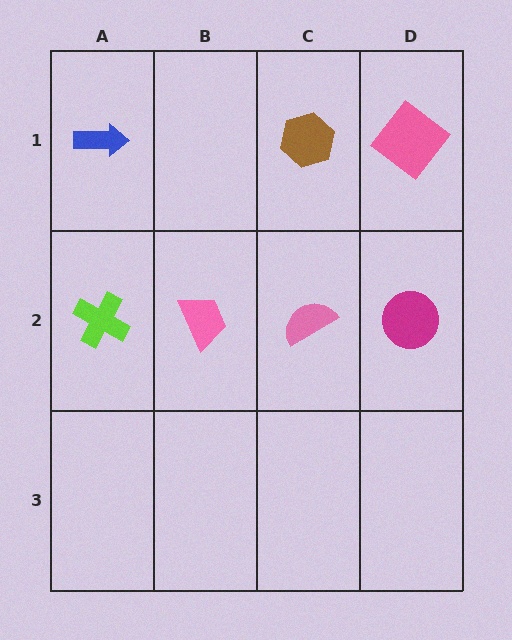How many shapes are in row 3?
0 shapes.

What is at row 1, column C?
A brown hexagon.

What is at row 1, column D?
A pink diamond.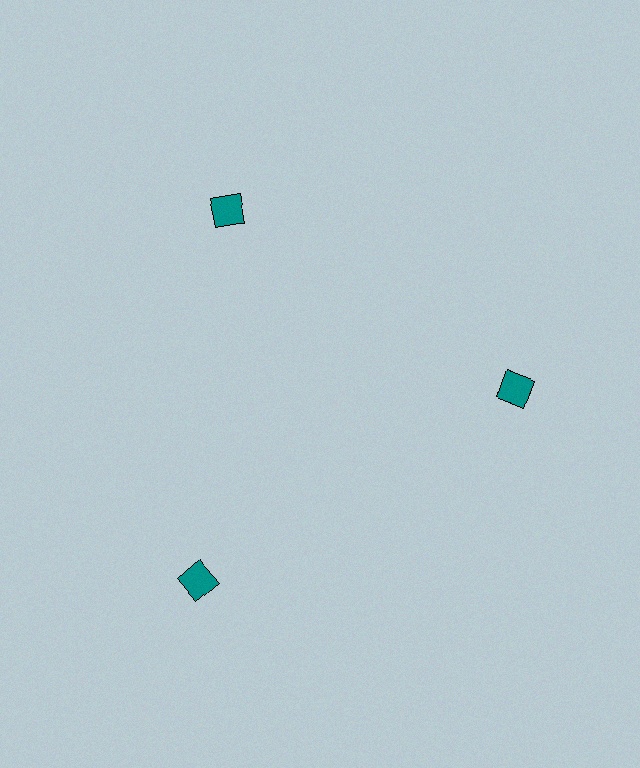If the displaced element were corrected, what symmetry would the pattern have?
It would have 3-fold rotational symmetry — the pattern would map onto itself every 120 degrees.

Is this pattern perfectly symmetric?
No. The 3 teal squares are arranged in a ring, but one element near the 7 o'clock position is pushed outward from the center, breaking the 3-fold rotational symmetry.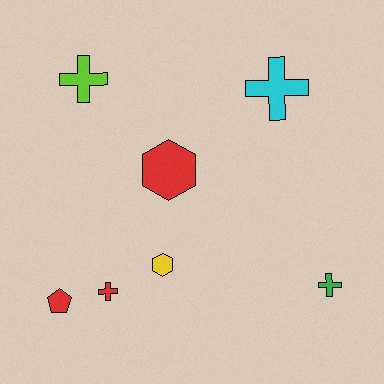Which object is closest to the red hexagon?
The yellow hexagon is closest to the red hexagon.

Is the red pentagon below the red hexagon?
Yes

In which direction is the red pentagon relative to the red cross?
The red pentagon is to the left of the red cross.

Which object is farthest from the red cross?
The cyan cross is farthest from the red cross.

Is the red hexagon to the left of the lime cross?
No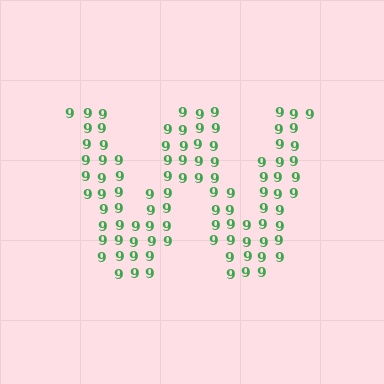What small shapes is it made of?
It is made of small digit 9's.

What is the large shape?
The large shape is the letter W.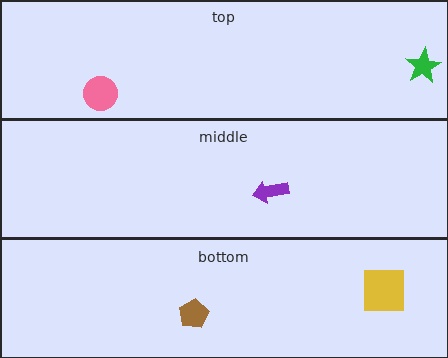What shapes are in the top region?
The green star, the pink circle.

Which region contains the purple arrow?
The middle region.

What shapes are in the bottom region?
The brown pentagon, the yellow square.